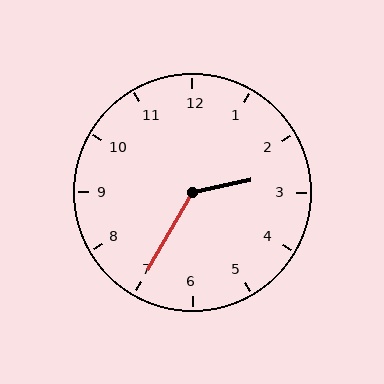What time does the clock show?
2:35.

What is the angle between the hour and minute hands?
Approximately 132 degrees.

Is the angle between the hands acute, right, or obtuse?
It is obtuse.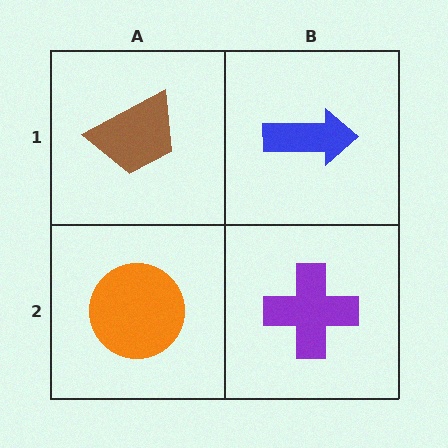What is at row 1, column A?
A brown trapezoid.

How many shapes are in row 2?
2 shapes.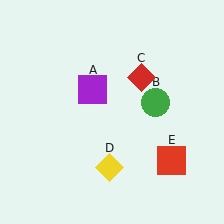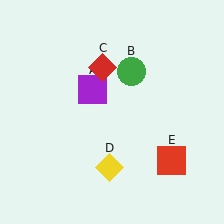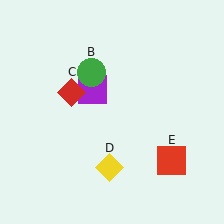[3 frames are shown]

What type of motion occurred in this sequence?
The green circle (object B), red diamond (object C) rotated counterclockwise around the center of the scene.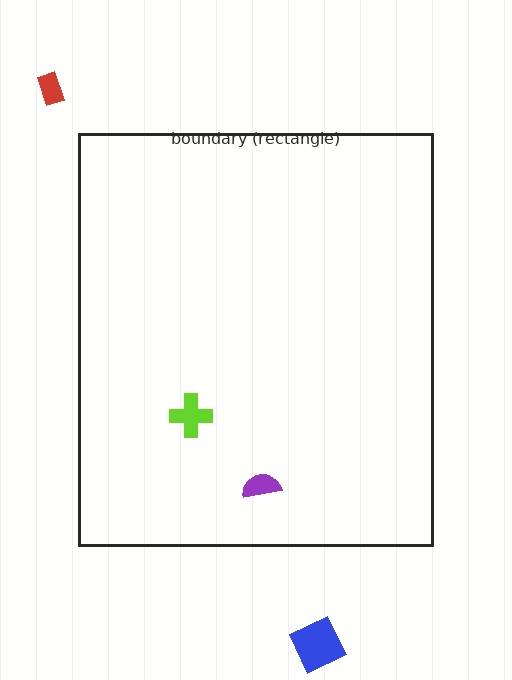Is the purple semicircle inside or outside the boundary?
Inside.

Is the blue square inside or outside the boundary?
Outside.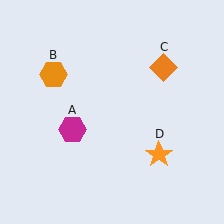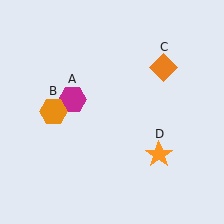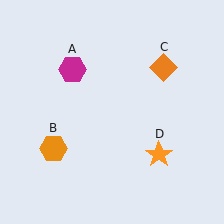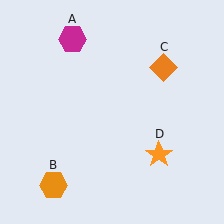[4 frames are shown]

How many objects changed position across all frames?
2 objects changed position: magenta hexagon (object A), orange hexagon (object B).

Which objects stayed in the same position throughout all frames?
Orange diamond (object C) and orange star (object D) remained stationary.